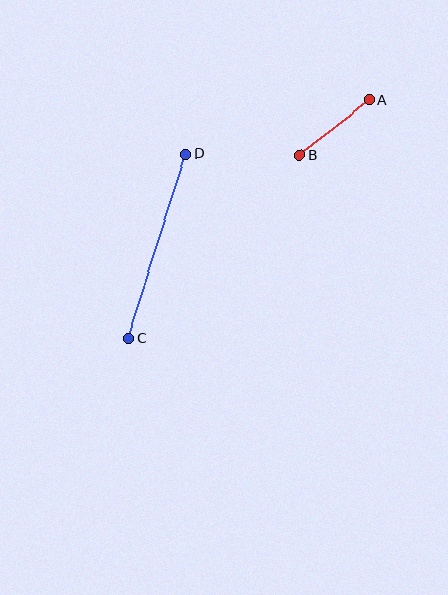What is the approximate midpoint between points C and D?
The midpoint is at approximately (157, 246) pixels.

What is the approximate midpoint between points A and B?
The midpoint is at approximately (335, 128) pixels.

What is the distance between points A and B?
The distance is approximately 89 pixels.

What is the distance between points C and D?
The distance is approximately 193 pixels.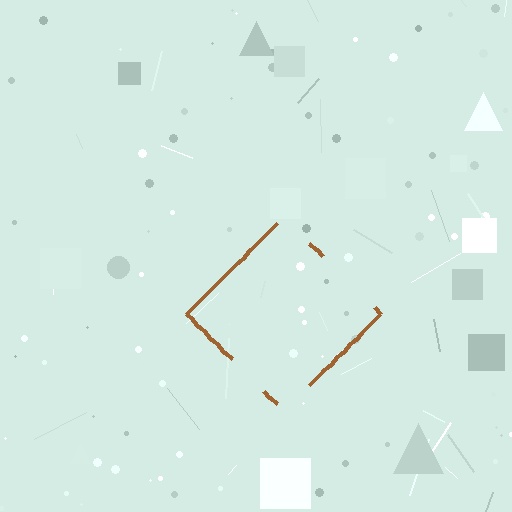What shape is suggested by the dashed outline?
The dashed outline suggests a diamond.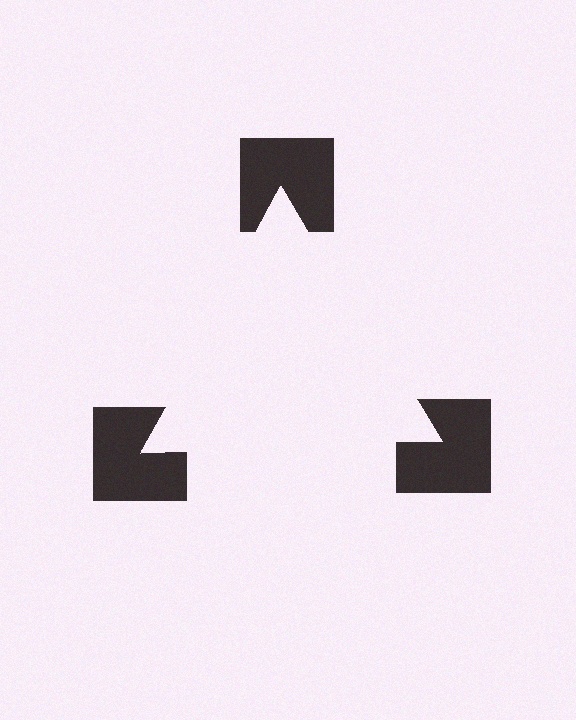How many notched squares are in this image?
There are 3 — one at each vertex of the illusory triangle.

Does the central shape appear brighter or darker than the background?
It typically appears slightly brighter than the background, even though no actual brightness change is drawn.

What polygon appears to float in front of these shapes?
An illusory triangle — its edges are inferred from the aligned wedge cuts in the notched squares, not physically drawn.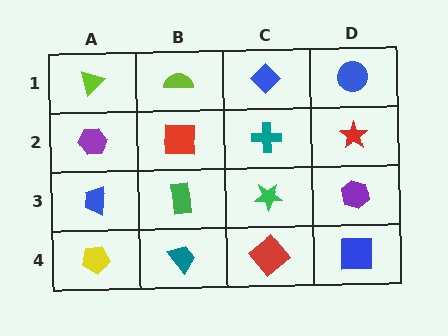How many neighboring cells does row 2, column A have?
3.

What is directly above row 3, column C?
A teal cross.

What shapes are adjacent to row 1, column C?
A teal cross (row 2, column C), a lime semicircle (row 1, column B), a blue circle (row 1, column D).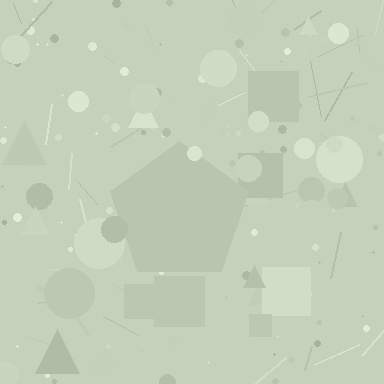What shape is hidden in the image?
A pentagon is hidden in the image.